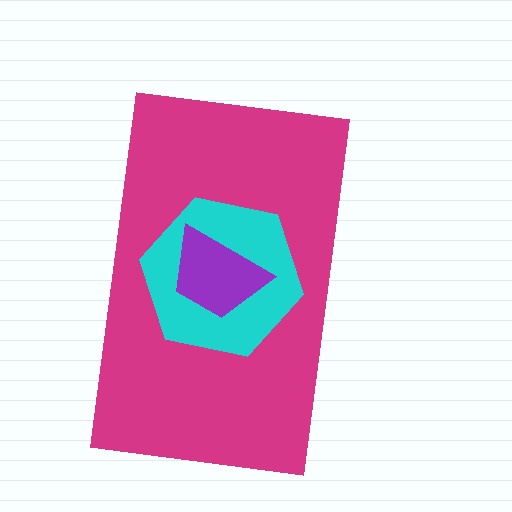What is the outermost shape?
The magenta rectangle.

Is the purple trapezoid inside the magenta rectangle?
Yes.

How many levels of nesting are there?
3.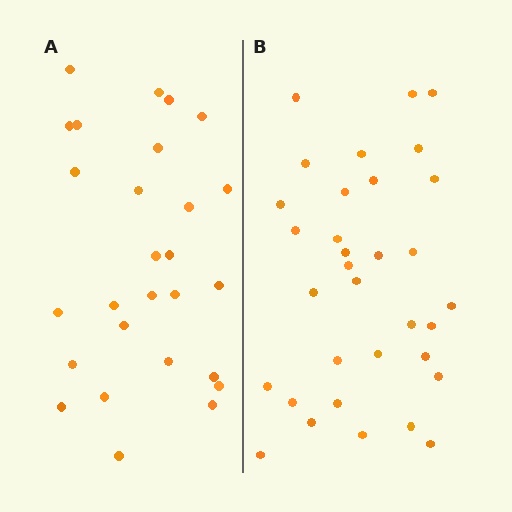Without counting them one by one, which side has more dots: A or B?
Region B (the right region) has more dots.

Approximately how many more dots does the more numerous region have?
Region B has about 6 more dots than region A.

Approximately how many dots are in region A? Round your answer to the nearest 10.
About 30 dots. (The exact count is 27, which rounds to 30.)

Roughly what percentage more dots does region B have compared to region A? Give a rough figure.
About 20% more.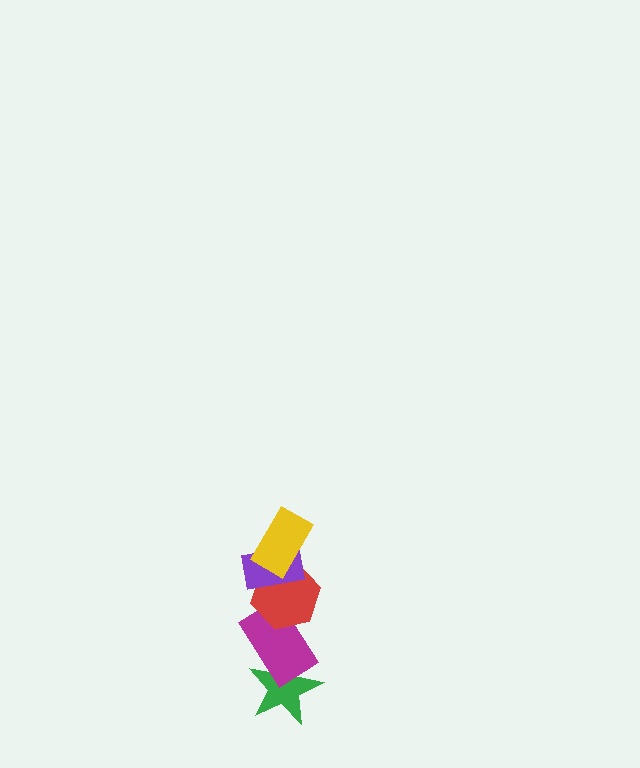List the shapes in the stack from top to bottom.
From top to bottom: the yellow rectangle, the purple rectangle, the red hexagon, the magenta rectangle, the green star.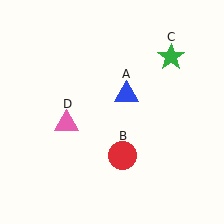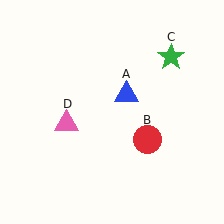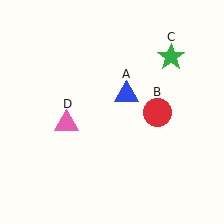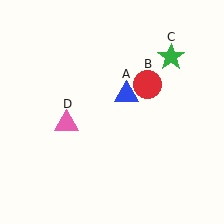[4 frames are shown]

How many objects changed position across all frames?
1 object changed position: red circle (object B).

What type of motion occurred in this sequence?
The red circle (object B) rotated counterclockwise around the center of the scene.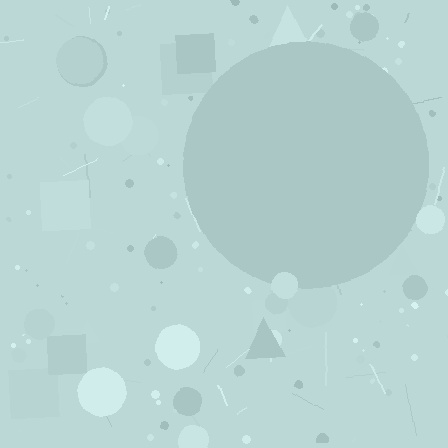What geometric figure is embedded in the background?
A circle is embedded in the background.